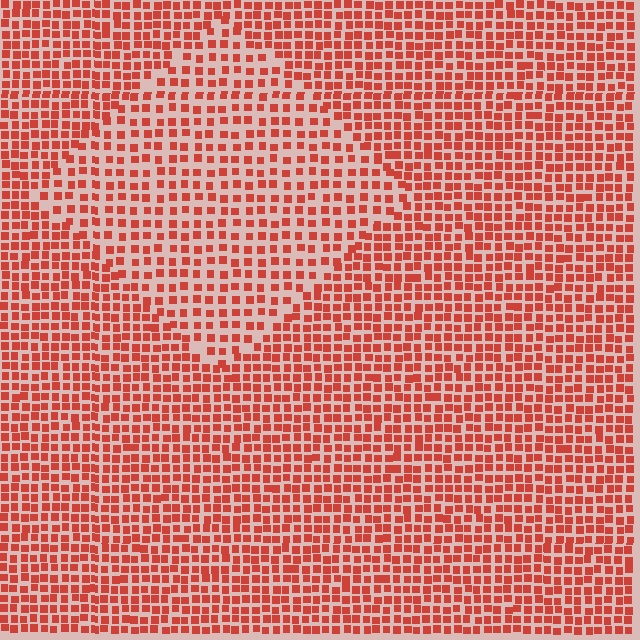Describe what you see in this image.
The image contains small red elements arranged at two different densities. A diamond-shaped region is visible where the elements are less densely packed than the surrounding area.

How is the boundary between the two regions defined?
The boundary is defined by a change in element density (approximately 1.6x ratio). All elements are the same color, size, and shape.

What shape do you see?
I see a diamond.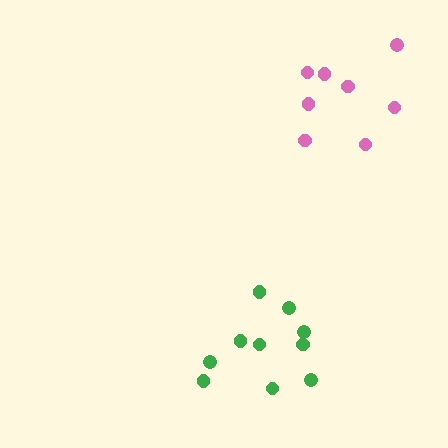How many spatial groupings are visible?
There are 2 spatial groupings.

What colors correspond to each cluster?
The clusters are colored: pink, green.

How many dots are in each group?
Group 1: 8 dots, Group 2: 10 dots (18 total).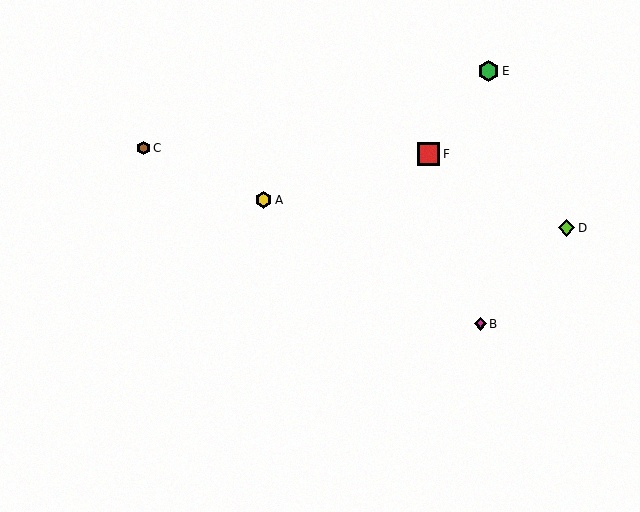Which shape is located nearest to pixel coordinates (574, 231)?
The lime diamond (labeled D) at (566, 228) is nearest to that location.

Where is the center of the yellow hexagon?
The center of the yellow hexagon is at (264, 200).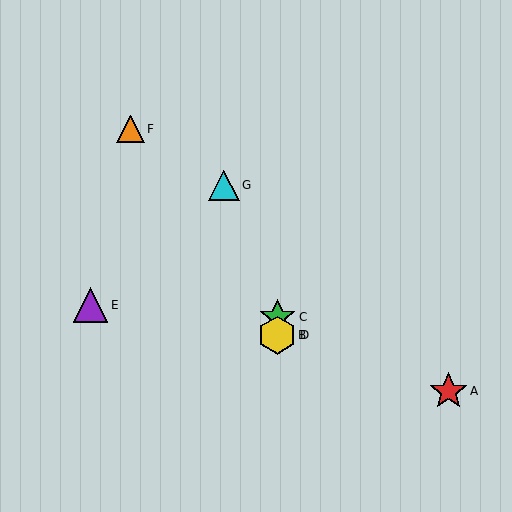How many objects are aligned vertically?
3 objects (B, C, D) are aligned vertically.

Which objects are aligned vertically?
Objects B, C, D are aligned vertically.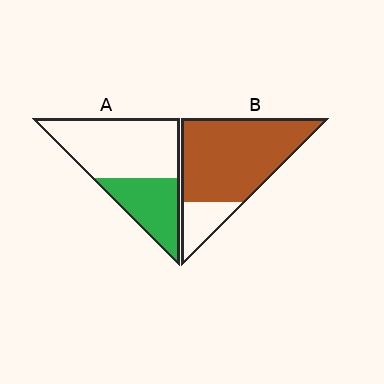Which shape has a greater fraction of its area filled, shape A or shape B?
Shape B.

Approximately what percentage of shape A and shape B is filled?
A is approximately 35% and B is approximately 80%.